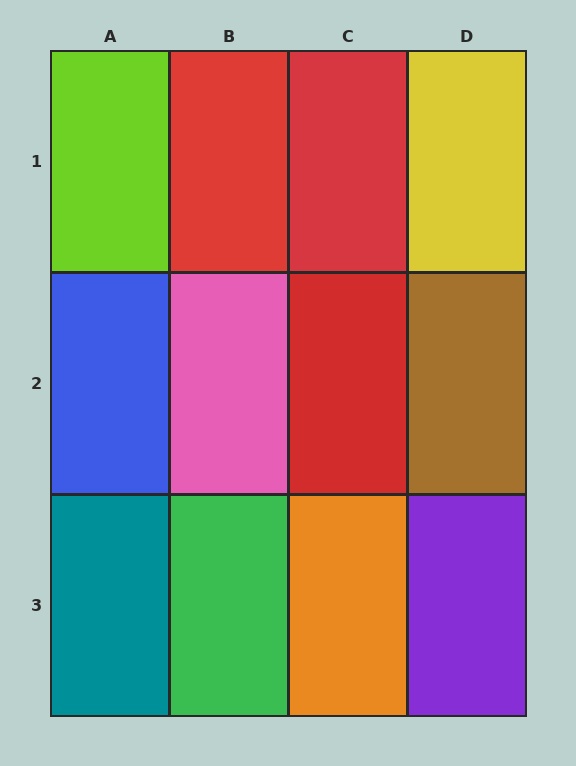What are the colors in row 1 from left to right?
Lime, red, red, yellow.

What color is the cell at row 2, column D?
Brown.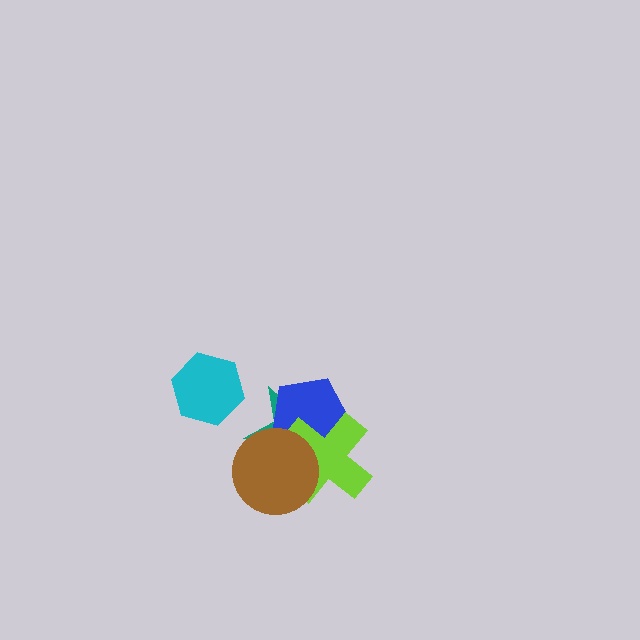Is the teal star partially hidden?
Yes, it is partially covered by another shape.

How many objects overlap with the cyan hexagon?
0 objects overlap with the cyan hexagon.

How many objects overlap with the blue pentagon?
3 objects overlap with the blue pentagon.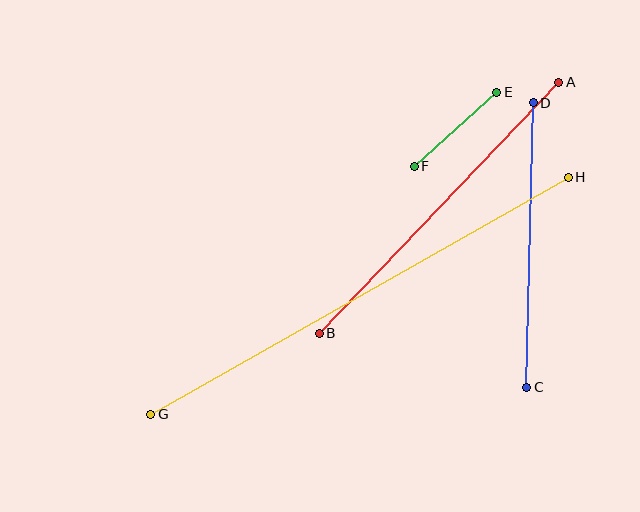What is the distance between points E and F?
The distance is approximately 111 pixels.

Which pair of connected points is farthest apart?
Points G and H are farthest apart.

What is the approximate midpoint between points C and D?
The midpoint is at approximately (530, 245) pixels.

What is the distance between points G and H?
The distance is approximately 480 pixels.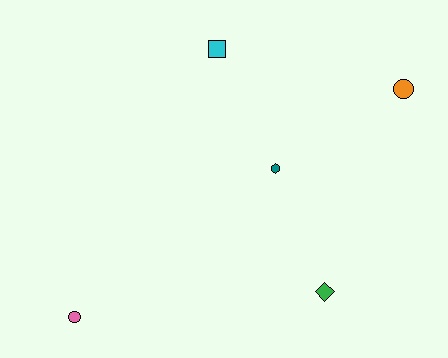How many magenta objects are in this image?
There are no magenta objects.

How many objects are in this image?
There are 5 objects.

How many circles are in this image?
There are 2 circles.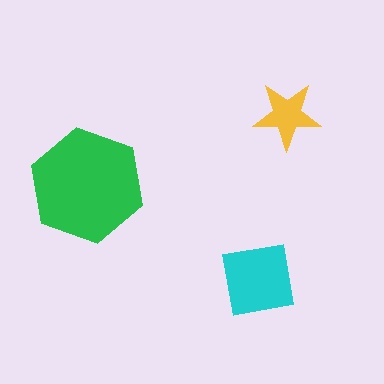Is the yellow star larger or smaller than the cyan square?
Smaller.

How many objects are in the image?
There are 3 objects in the image.